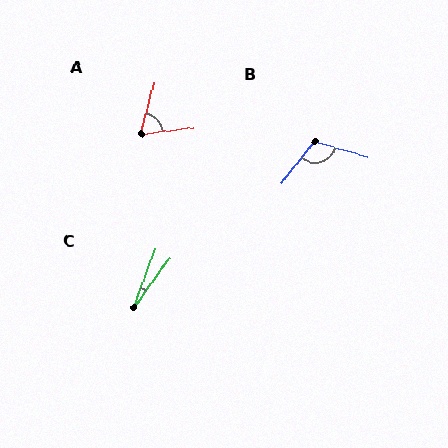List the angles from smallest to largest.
C (16°), A (68°), B (112°).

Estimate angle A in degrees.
Approximately 68 degrees.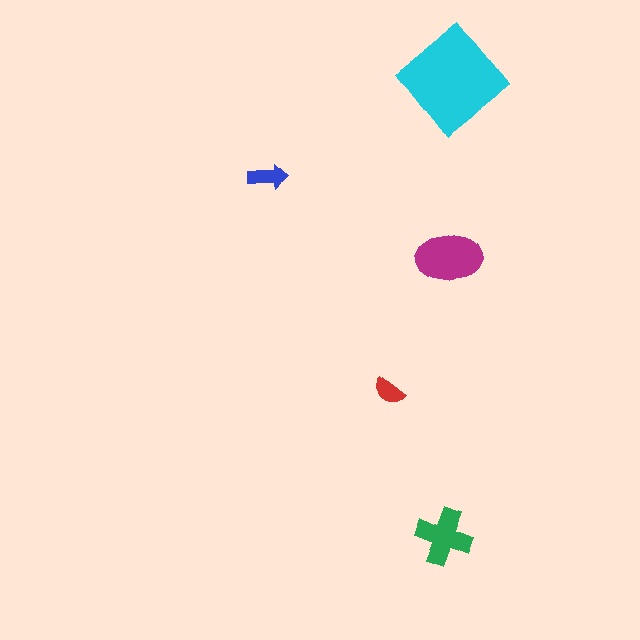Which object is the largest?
The cyan diamond.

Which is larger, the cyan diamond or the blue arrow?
The cyan diamond.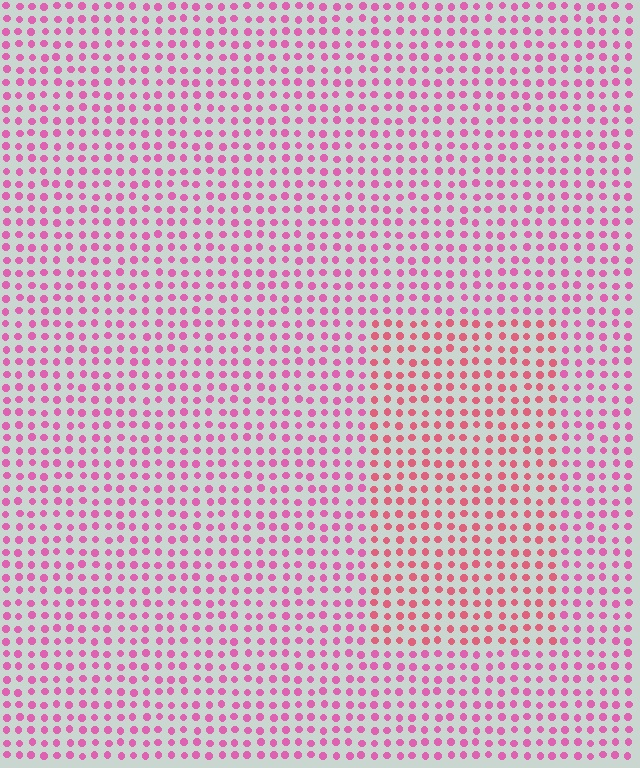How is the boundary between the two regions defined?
The boundary is defined purely by a slight shift in hue (about 25 degrees). Spacing, size, and orientation are identical on both sides.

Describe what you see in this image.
The image is filled with small pink elements in a uniform arrangement. A rectangle-shaped region is visible where the elements are tinted to a slightly different hue, forming a subtle color boundary.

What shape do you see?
I see a rectangle.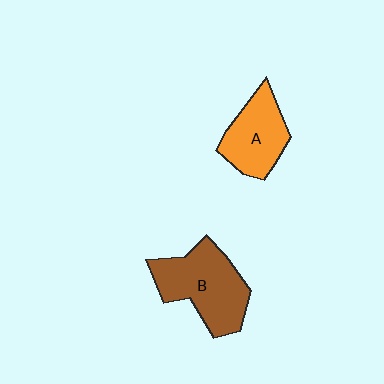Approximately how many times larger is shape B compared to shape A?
Approximately 1.4 times.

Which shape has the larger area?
Shape B (brown).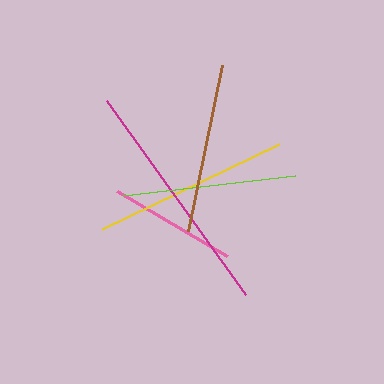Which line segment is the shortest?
The pink line is the shortest at approximately 127 pixels.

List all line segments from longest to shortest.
From longest to shortest: magenta, yellow, lime, brown, pink.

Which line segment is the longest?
The magenta line is the longest at approximately 239 pixels.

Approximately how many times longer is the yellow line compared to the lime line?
The yellow line is approximately 1.1 times the length of the lime line.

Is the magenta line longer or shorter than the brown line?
The magenta line is longer than the brown line.